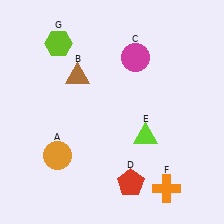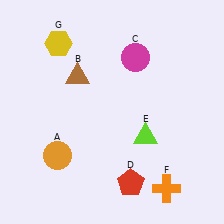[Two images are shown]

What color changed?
The hexagon (G) changed from lime in Image 1 to yellow in Image 2.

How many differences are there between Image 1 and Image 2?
There is 1 difference between the two images.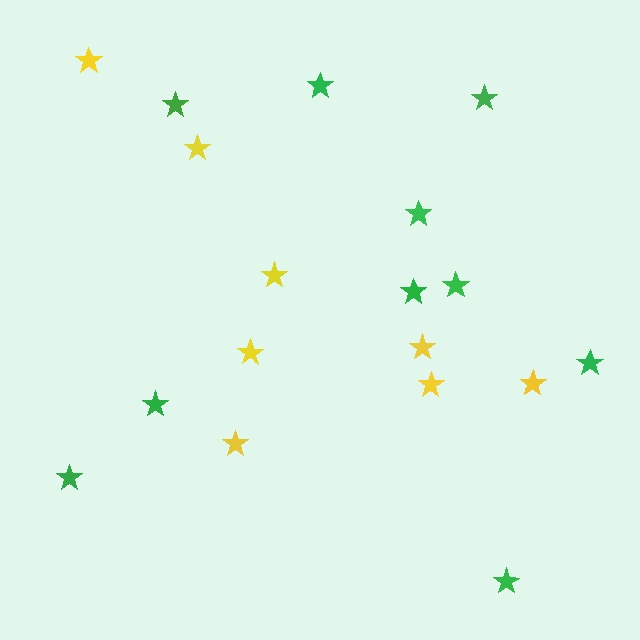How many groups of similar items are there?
There are 2 groups: one group of green stars (10) and one group of yellow stars (8).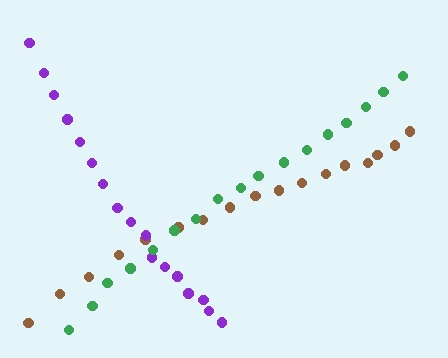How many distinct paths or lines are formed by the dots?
There are 3 distinct paths.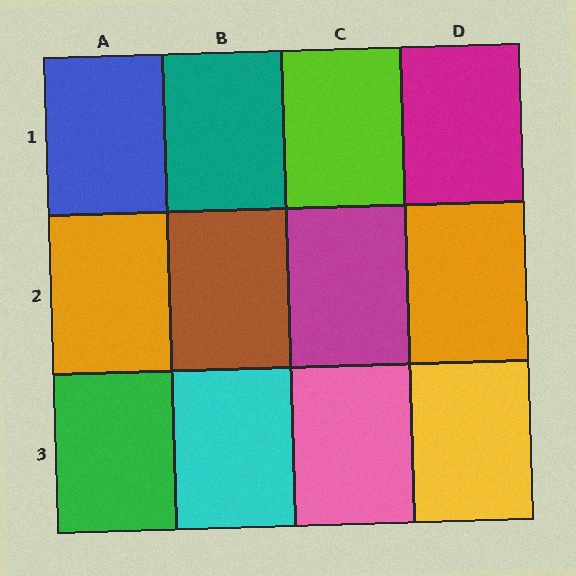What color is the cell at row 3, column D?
Yellow.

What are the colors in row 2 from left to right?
Orange, brown, magenta, orange.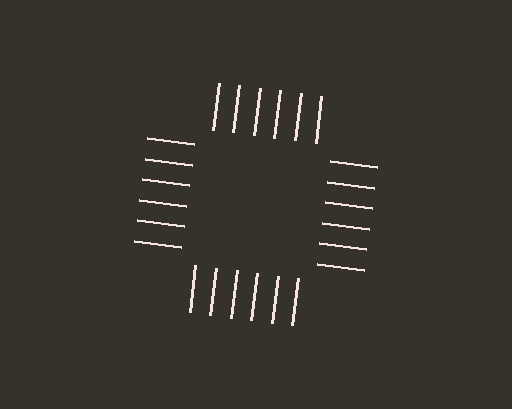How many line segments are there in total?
24 — 6 along each of the 4 edges.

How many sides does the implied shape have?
4 sides — the line-ends trace a square.